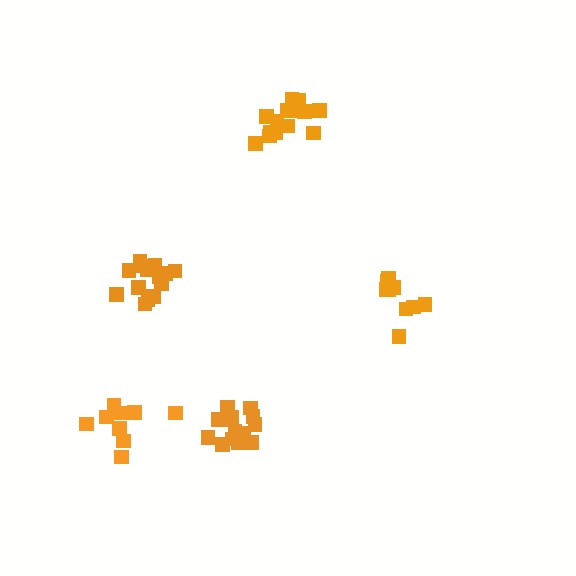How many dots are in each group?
Group 1: 14 dots, Group 2: 9 dots, Group 3: 14 dots, Group 4: 9 dots, Group 5: 14 dots (60 total).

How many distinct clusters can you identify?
There are 5 distinct clusters.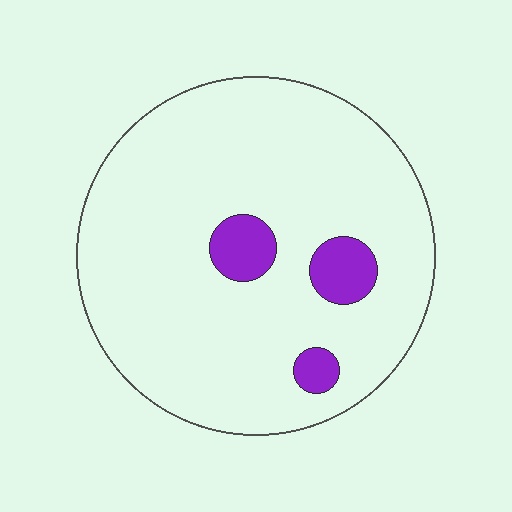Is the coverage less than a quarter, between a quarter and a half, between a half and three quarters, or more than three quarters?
Less than a quarter.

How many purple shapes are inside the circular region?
3.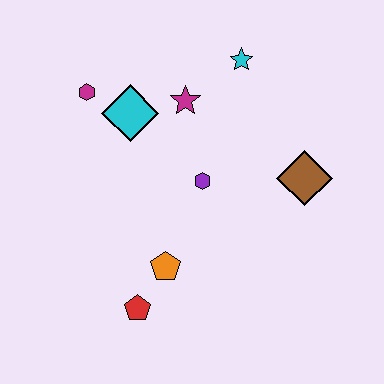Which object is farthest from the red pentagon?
The cyan star is farthest from the red pentagon.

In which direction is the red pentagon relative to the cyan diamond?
The red pentagon is below the cyan diamond.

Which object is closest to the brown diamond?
The purple hexagon is closest to the brown diamond.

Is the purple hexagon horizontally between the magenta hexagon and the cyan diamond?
No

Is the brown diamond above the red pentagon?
Yes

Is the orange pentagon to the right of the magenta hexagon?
Yes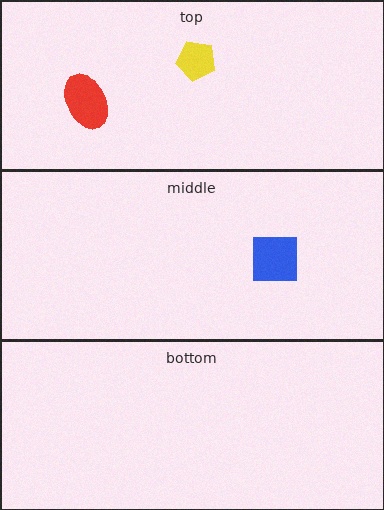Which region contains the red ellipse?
The top region.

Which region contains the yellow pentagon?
The top region.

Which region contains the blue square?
The middle region.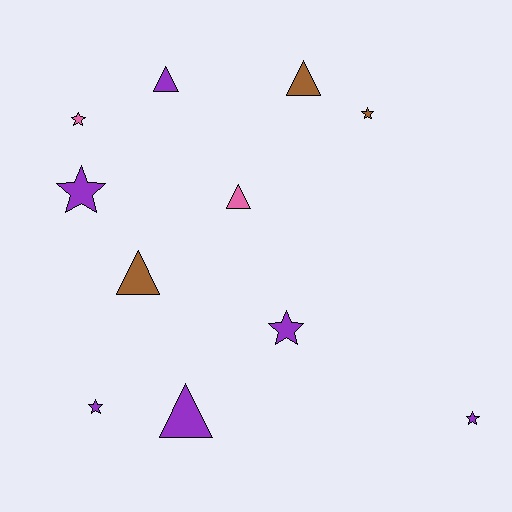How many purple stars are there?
There are 4 purple stars.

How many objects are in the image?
There are 11 objects.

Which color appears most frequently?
Purple, with 6 objects.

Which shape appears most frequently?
Star, with 6 objects.